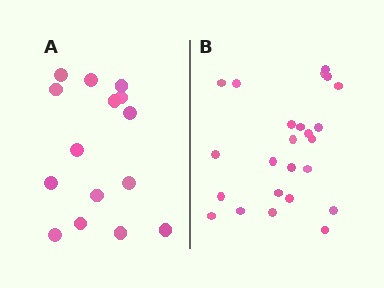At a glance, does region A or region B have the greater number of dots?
Region B (the right region) has more dots.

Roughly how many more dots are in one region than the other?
Region B has roughly 8 or so more dots than region A.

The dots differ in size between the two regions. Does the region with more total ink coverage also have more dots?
No. Region A has more total ink coverage because its dots are larger, but region B actually contains more individual dots. Total area can be misleading — the number of items is what matters here.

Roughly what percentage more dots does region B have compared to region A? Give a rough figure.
About 60% more.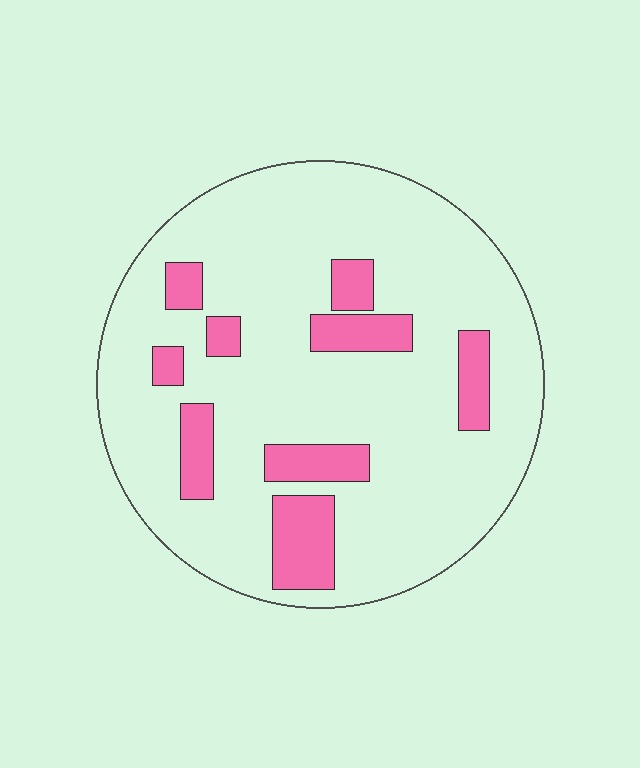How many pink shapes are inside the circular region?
9.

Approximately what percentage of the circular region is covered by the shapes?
Approximately 15%.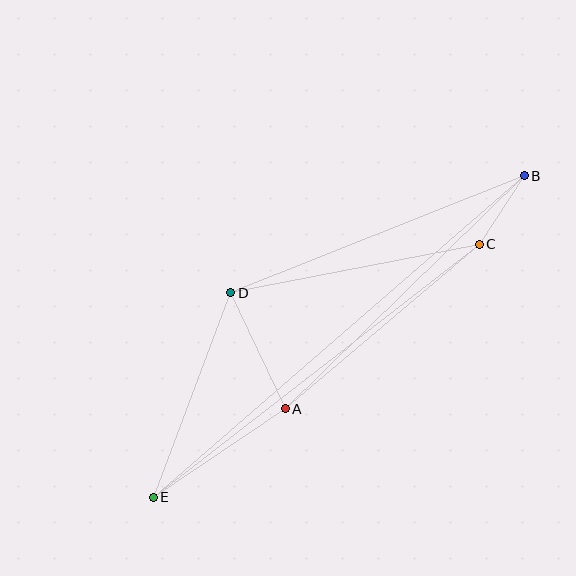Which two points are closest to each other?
Points B and C are closest to each other.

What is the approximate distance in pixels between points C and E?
The distance between C and E is approximately 413 pixels.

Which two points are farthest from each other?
Points B and E are farthest from each other.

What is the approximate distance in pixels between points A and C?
The distance between A and C is approximately 254 pixels.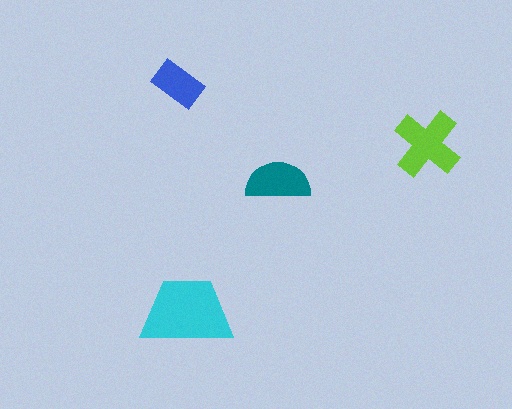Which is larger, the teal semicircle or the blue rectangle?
The teal semicircle.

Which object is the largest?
The cyan trapezoid.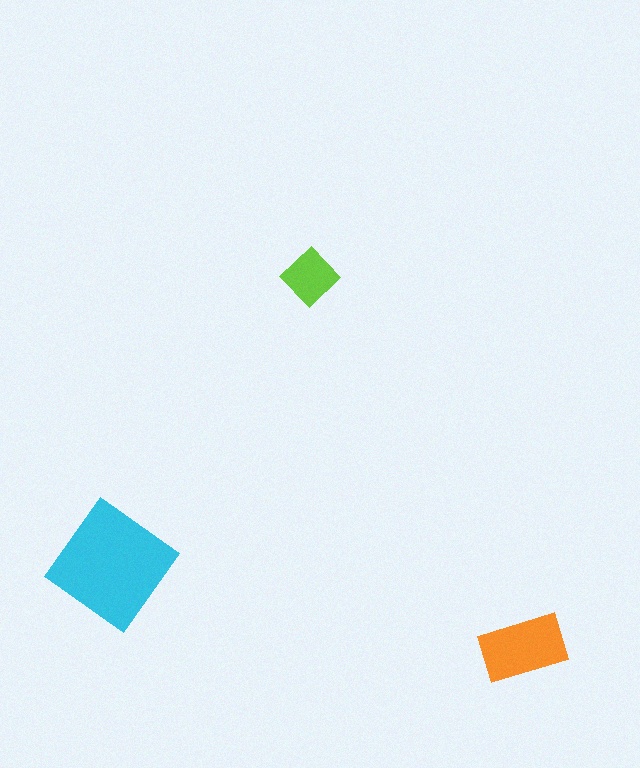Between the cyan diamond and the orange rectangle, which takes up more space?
The cyan diamond.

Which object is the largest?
The cyan diamond.